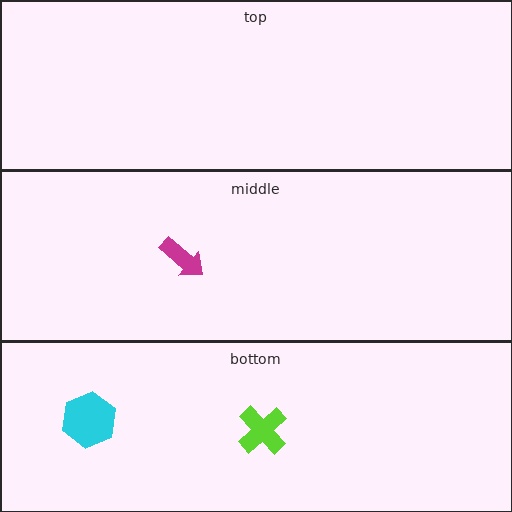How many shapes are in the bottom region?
2.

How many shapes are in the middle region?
1.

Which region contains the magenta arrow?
The middle region.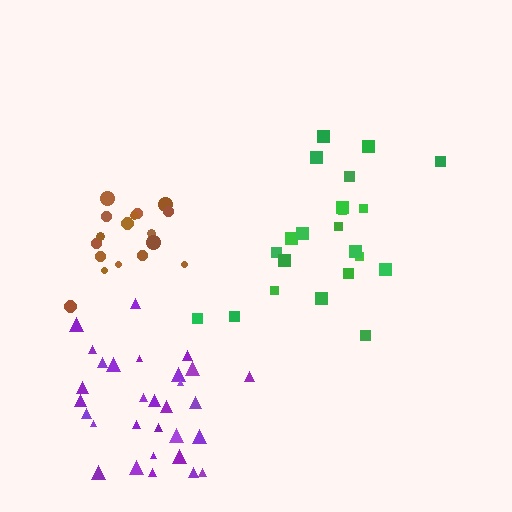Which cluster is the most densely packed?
Brown.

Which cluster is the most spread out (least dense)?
Green.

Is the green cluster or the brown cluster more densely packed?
Brown.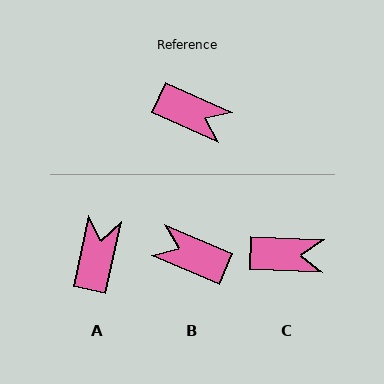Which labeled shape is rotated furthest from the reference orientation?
B, about 179 degrees away.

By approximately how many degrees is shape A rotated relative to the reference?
Approximately 103 degrees counter-clockwise.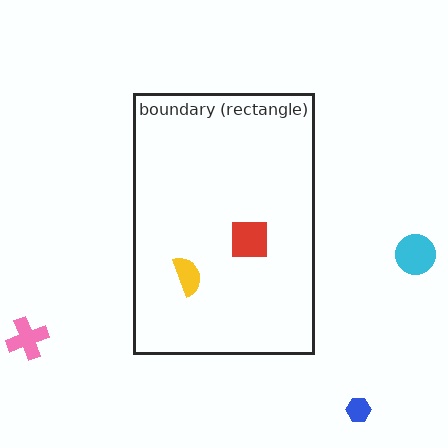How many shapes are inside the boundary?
2 inside, 3 outside.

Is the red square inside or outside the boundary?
Inside.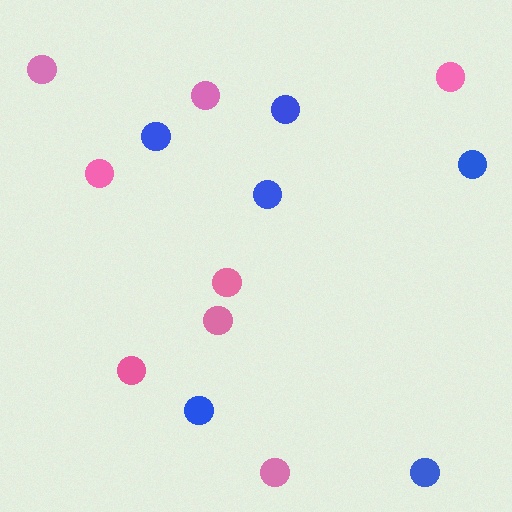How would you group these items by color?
There are 2 groups: one group of blue circles (6) and one group of pink circles (8).